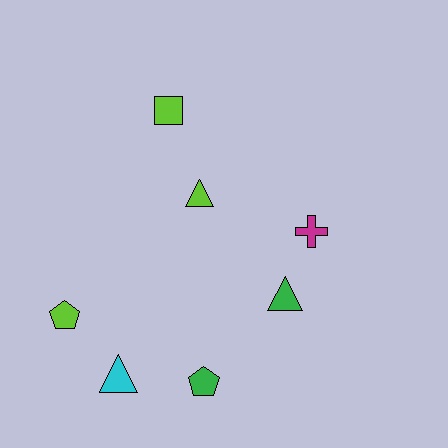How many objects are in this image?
There are 7 objects.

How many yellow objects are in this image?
There are no yellow objects.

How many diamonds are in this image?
There are no diamonds.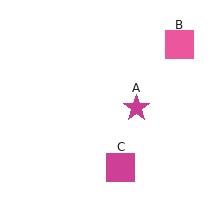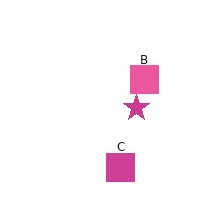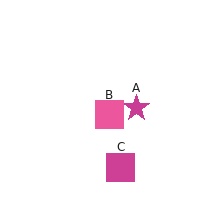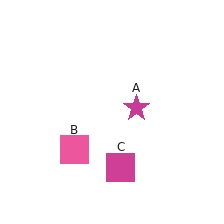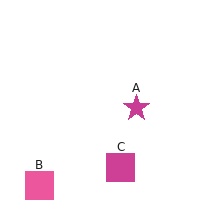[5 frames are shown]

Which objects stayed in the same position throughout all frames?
Magenta star (object A) and magenta square (object C) remained stationary.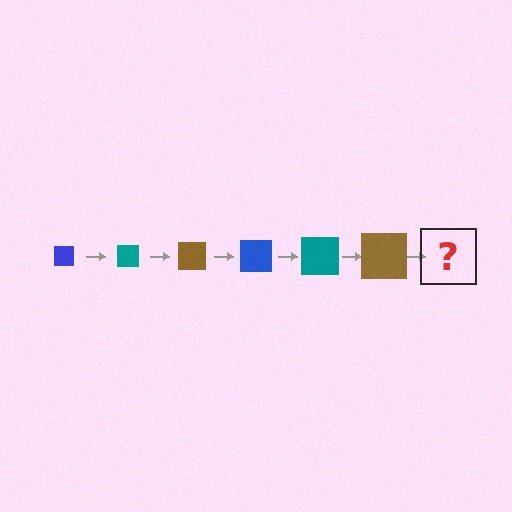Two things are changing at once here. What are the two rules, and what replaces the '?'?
The two rules are that the square grows larger each step and the color cycles through blue, teal, and brown. The '?' should be a blue square, larger than the previous one.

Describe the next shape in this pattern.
It should be a blue square, larger than the previous one.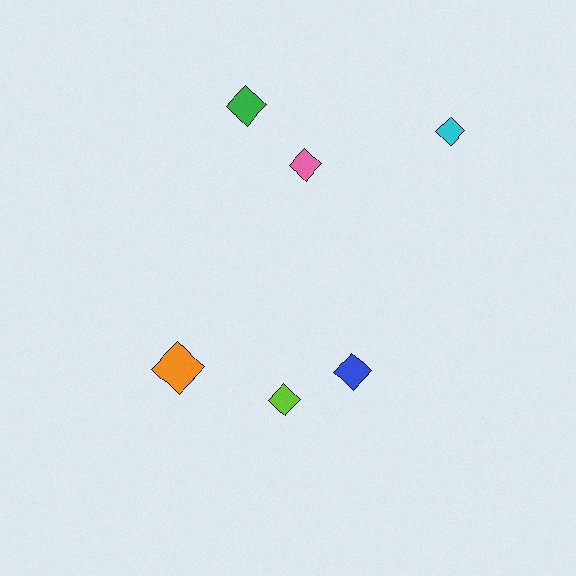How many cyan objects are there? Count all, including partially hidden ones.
There is 1 cyan object.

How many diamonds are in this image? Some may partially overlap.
There are 6 diamonds.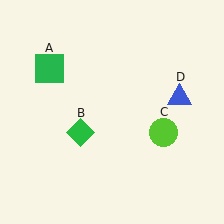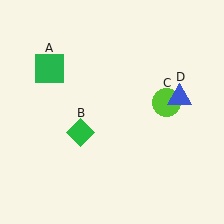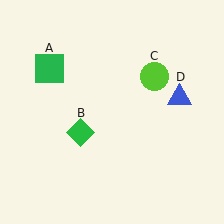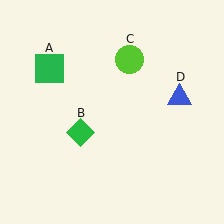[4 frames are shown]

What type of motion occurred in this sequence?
The lime circle (object C) rotated counterclockwise around the center of the scene.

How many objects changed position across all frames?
1 object changed position: lime circle (object C).